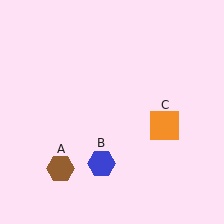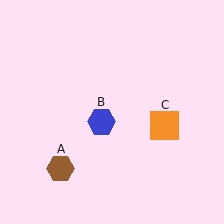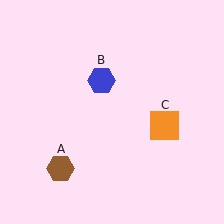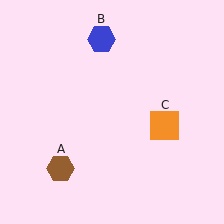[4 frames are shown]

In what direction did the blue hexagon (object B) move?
The blue hexagon (object B) moved up.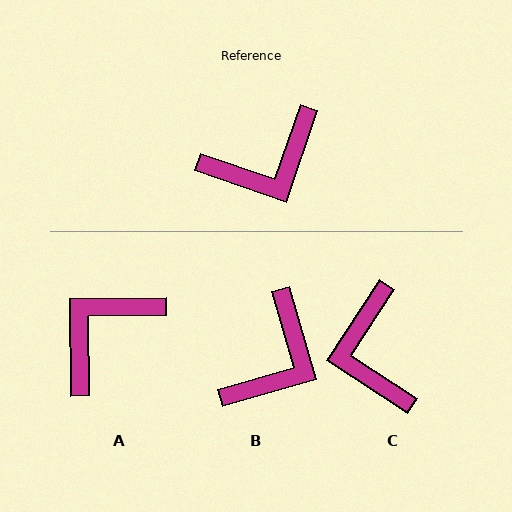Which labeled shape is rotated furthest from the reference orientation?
A, about 160 degrees away.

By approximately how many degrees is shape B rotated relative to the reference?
Approximately 35 degrees counter-clockwise.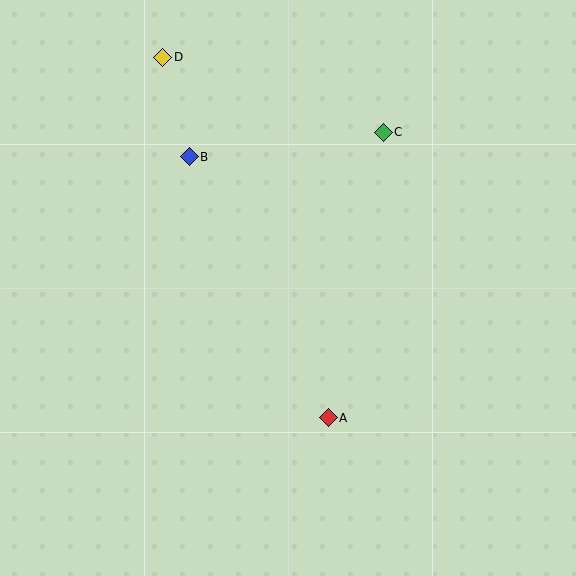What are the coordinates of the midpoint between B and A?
The midpoint between B and A is at (259, 287).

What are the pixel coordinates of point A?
Point A is at (328, 418).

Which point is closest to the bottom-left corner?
Point A is closest to the bottom-left corner.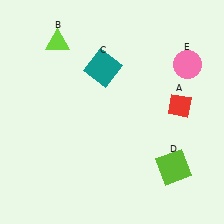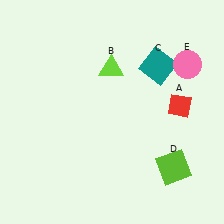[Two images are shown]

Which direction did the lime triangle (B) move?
The lime triangle (B) moved right.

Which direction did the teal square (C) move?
The teal square (C) moved right.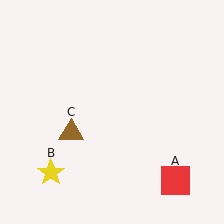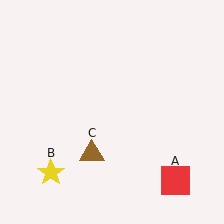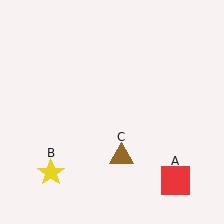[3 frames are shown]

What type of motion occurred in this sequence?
The brown triangle (object C) rotated counterclockwise around the center of the scene.